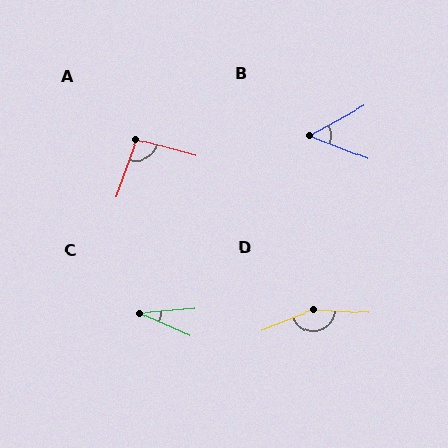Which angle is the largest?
D, at approximately 155 degrees.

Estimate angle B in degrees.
Approximately 50 degrees.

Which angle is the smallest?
C, at approximately 28 degrees.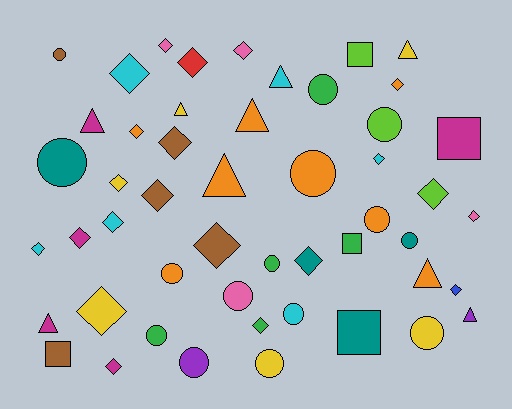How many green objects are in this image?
There are 5 green objects.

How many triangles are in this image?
There are 9 triangles.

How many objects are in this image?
There are 50 objects.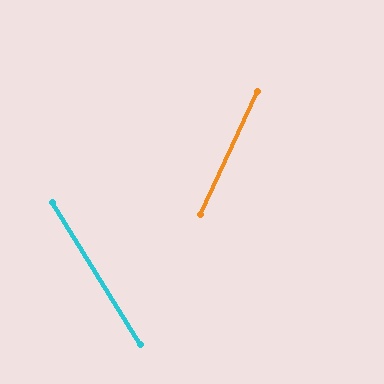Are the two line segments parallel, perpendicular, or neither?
Neither parallel nor perpendicular — they differ by about 56°.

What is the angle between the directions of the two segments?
Approximately 56 degrees.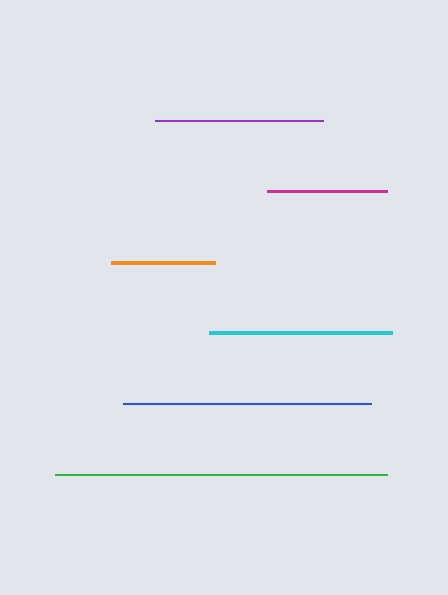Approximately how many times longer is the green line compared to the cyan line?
The green line is approximately 1.8 times the length of the cyan line.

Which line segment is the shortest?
The orange line is the shortest at approximately 104 pixels.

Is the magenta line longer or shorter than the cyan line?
The cyan line is longer than the magenta line.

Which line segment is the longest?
The green line is the longest at approximately 332 pixels.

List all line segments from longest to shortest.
From longest to shortest: green, blue, cyan, purple, magenta, orange.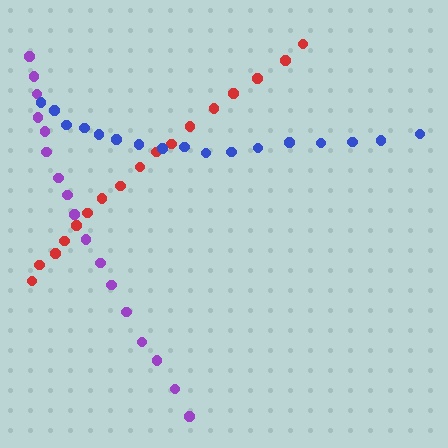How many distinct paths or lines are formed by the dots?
There are 3 distinct paths.